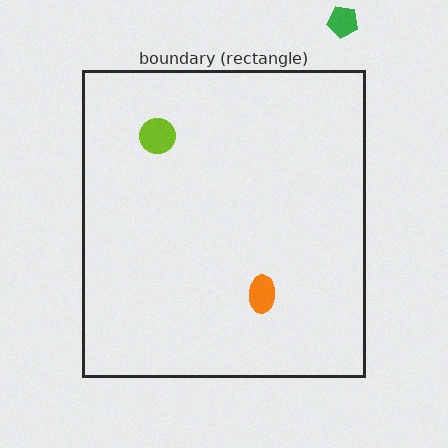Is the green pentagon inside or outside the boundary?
Outside.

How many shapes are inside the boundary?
2 inside, 1 outside.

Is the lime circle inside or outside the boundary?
Inside.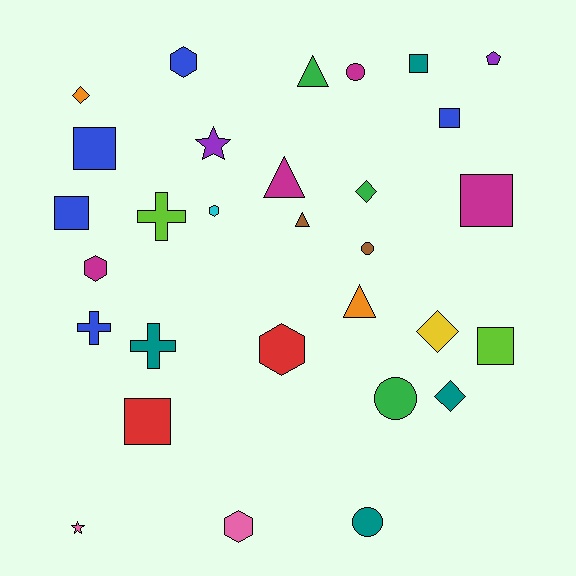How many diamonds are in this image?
There are 4 diamonds.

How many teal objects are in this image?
There are 4 teal objects.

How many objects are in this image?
There are 30 objects.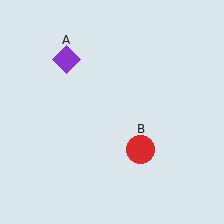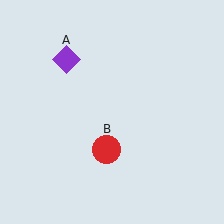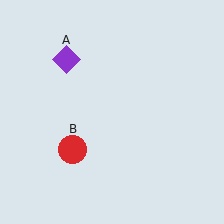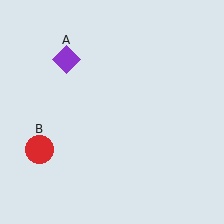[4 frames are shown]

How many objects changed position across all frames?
1 object changed position: red circle (object B).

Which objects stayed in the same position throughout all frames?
Purple diamond (object A) remained stationary.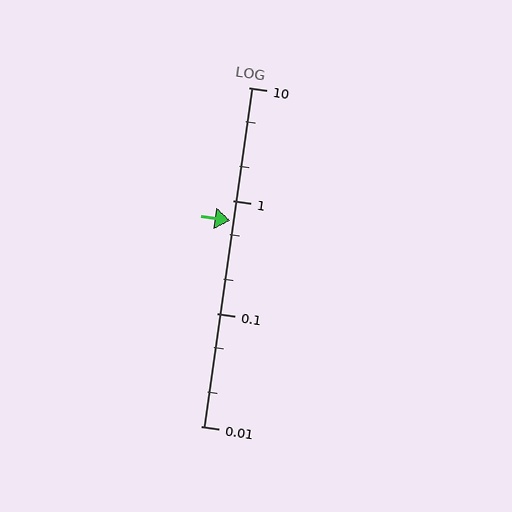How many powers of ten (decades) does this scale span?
The scale spans 3 decades, from 0.01 to 10.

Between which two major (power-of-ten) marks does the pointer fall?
The pointer is between 0.1 and 1.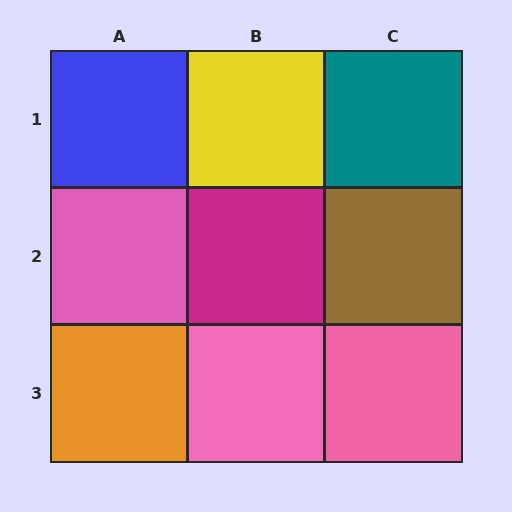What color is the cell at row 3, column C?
Pink.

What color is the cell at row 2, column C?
Brown.